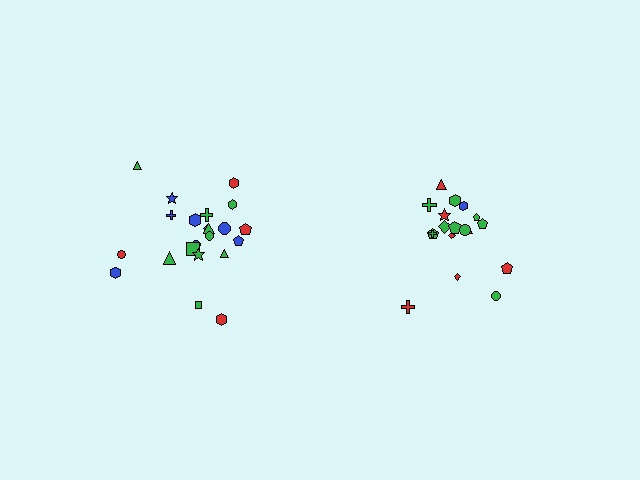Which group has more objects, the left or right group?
The left group.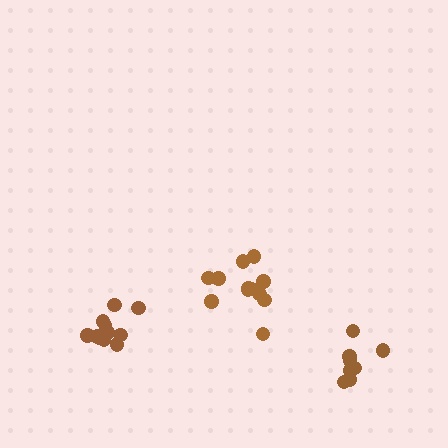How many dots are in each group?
Group 1: 12 dots, Group 2: 8 dots, Group 3: 11 dots (31 total).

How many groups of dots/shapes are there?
There are 3 groups.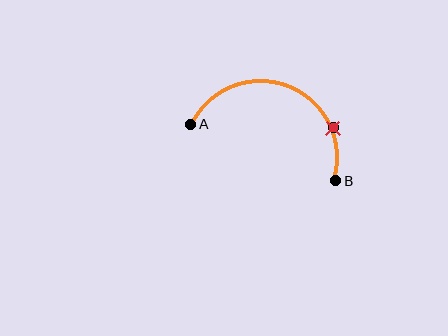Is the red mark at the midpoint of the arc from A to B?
No. The red mark lies on the arc but is closer to endpoint B. The arc midpoint would be at the point on the curve equidistant along the arc from both A and B.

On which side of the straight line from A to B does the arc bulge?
The arc bulges above the straight line connecting A and B.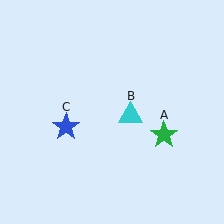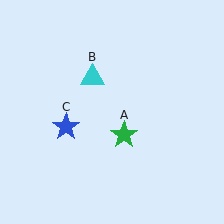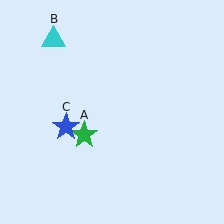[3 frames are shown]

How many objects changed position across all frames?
2 objects changed position: green star (object A), cyan triangle (object B).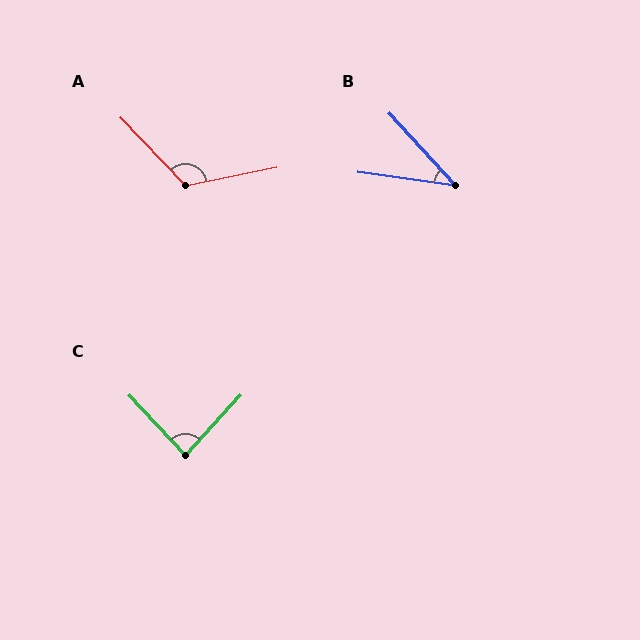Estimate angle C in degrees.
Approximately 86 degrees.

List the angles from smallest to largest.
B (40°), C (86°), A (122°).